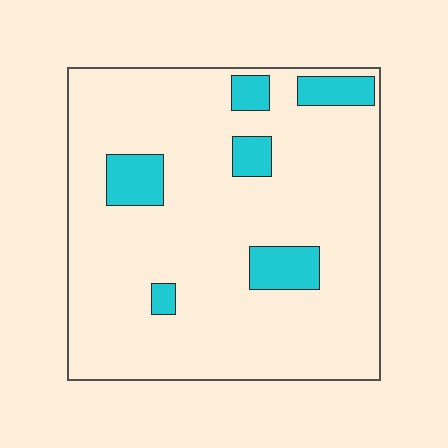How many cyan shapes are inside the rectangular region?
6.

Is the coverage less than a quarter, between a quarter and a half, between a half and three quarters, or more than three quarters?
Less than a quarter.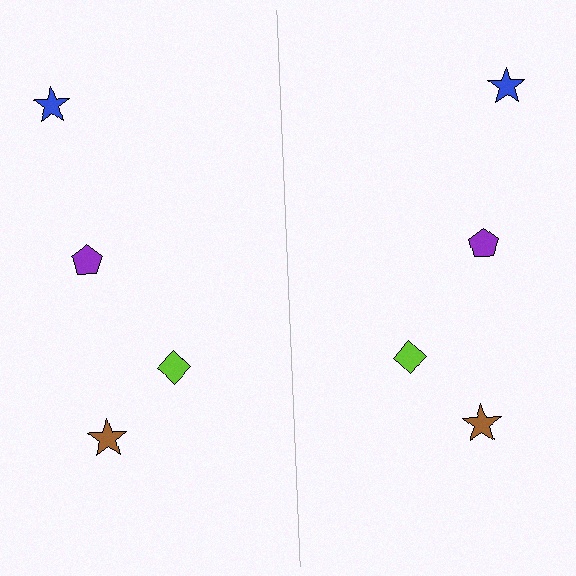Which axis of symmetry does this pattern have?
The pattern has a vertical axis of symmetry running through the center of the image.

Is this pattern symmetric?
Yes, this pattern has bilateral (reflection) symmetry.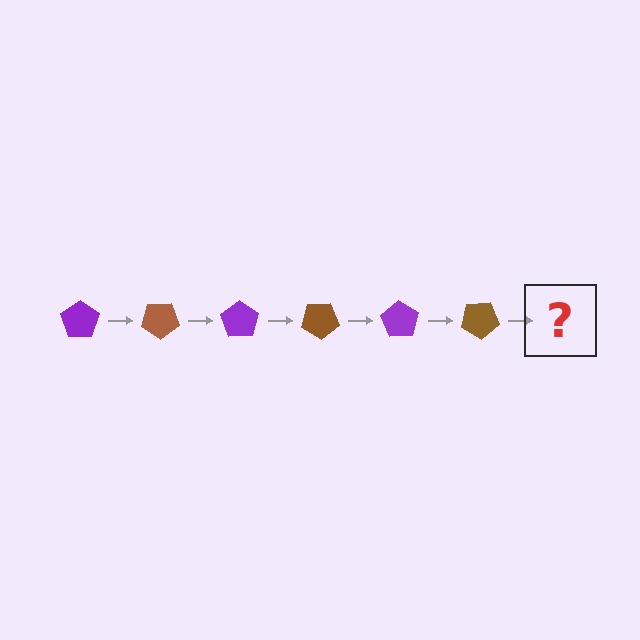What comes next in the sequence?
The next element should be a purple pentagon, rotated 210 degrees from the start.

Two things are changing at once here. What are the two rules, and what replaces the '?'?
The two rules are that it rotates 35 degrees each step and the color cycles through purple and brown. The '?' should be a purple pentagon, rotated 210 degrees from the start.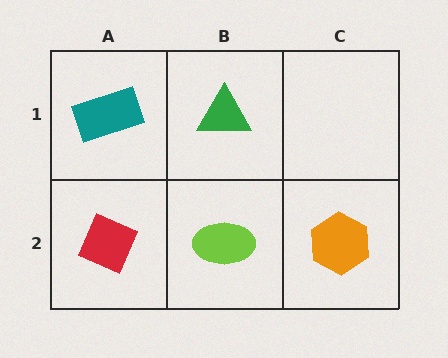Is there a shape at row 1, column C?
No, that cell is empty.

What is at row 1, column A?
A teal rectangle.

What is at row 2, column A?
A red diamond.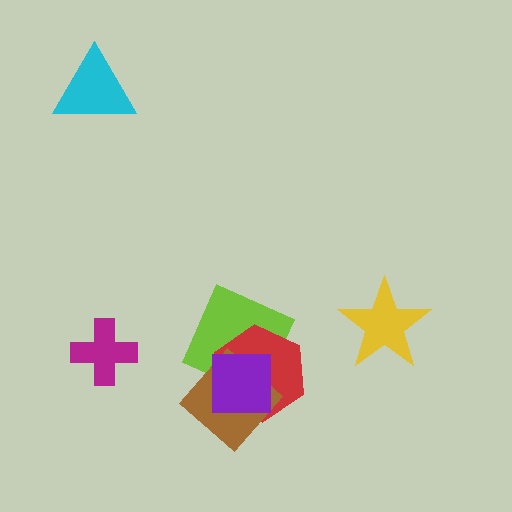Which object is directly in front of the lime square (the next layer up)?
The red hexagon is directly in front of the lime square.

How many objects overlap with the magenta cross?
0 objects overlap with the magenta cross.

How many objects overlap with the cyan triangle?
0 objects overlap with the cyan triangle.